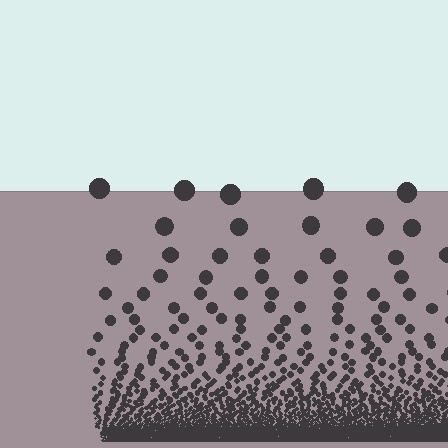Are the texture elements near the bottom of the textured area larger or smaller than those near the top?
Smaller. The gradient is inverted — elements near the bottom are smaller and denser.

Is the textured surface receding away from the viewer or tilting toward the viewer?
The surface appears to tilt toward the viewer. Texture elements get larger and sparser toward the top.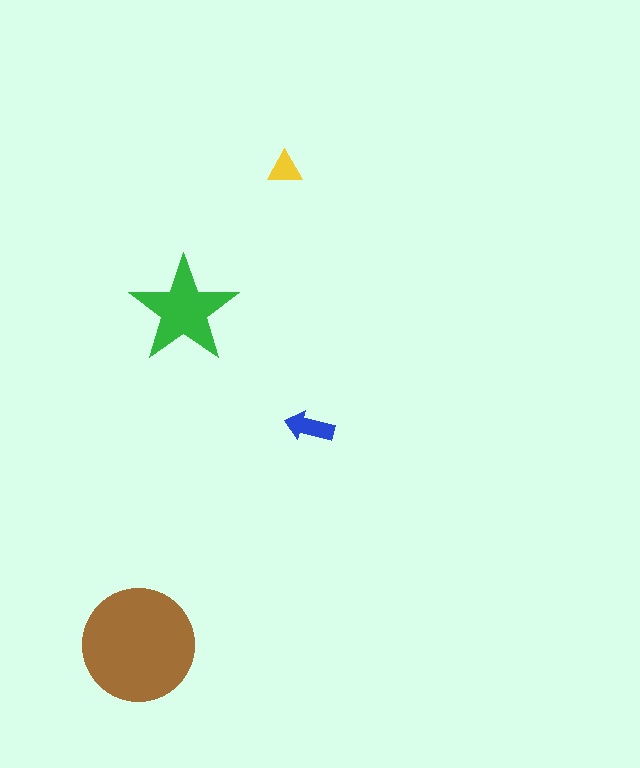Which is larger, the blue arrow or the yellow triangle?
The blue arrow.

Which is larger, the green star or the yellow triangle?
The green star.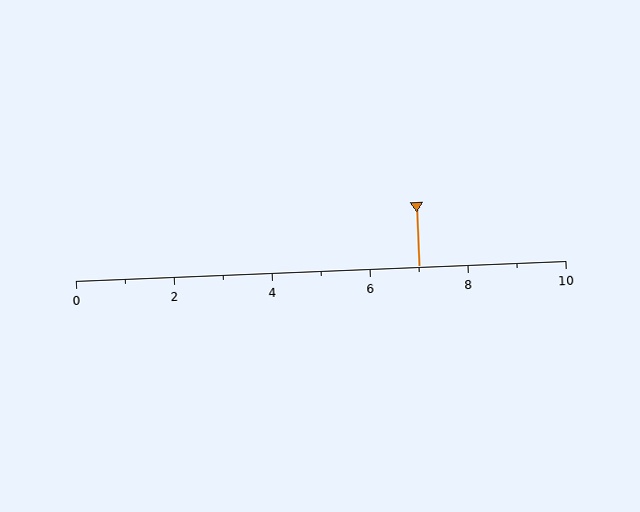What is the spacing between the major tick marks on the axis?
The major ticks are spaced 2 apart.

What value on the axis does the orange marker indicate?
The marker indicates approximately 7.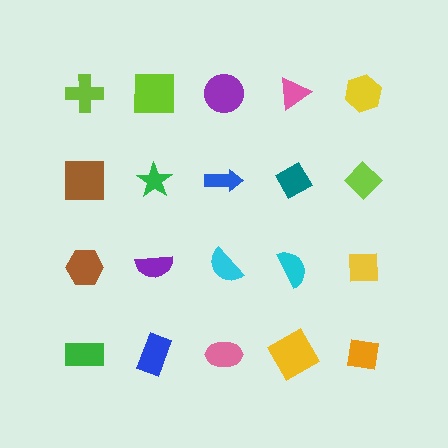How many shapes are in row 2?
5 shapes.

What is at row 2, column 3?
A blue arrow.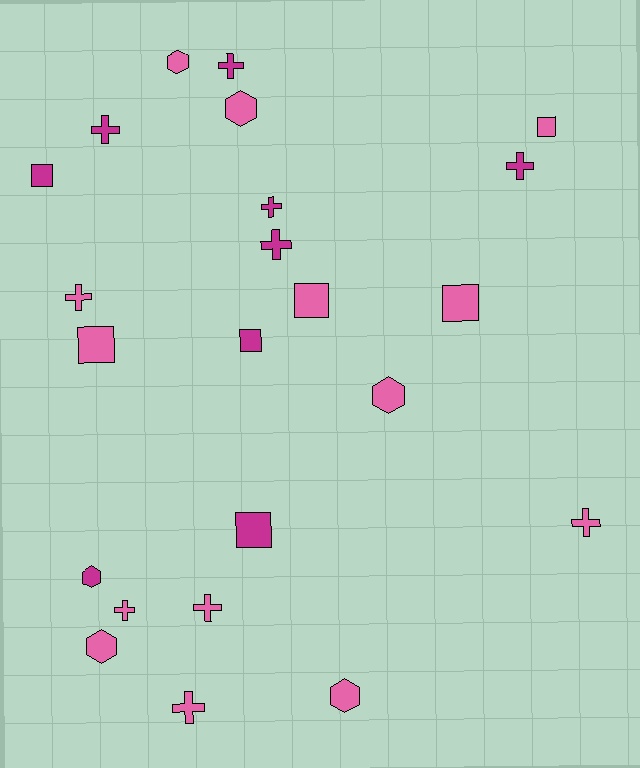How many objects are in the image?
There are 23 objects.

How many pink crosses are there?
There are 5 pink crosses.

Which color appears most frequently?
Pink, with 14 objects.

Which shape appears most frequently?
Cross, with 10 objects.